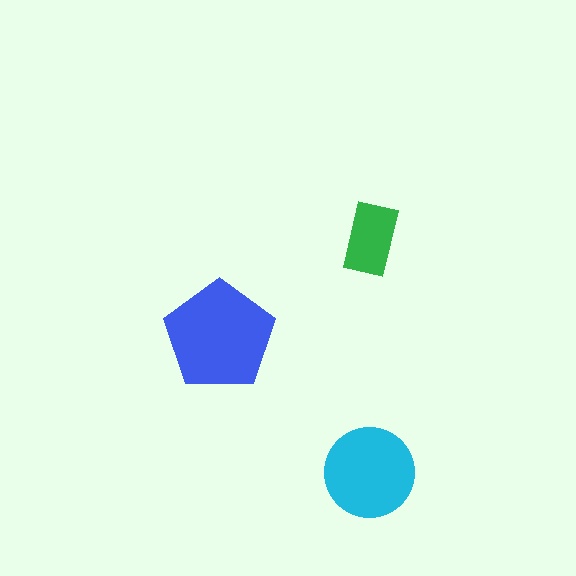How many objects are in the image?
There are 3 objects in the image.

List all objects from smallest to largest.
The green rectangle, the cyan circle, the blue pentagon.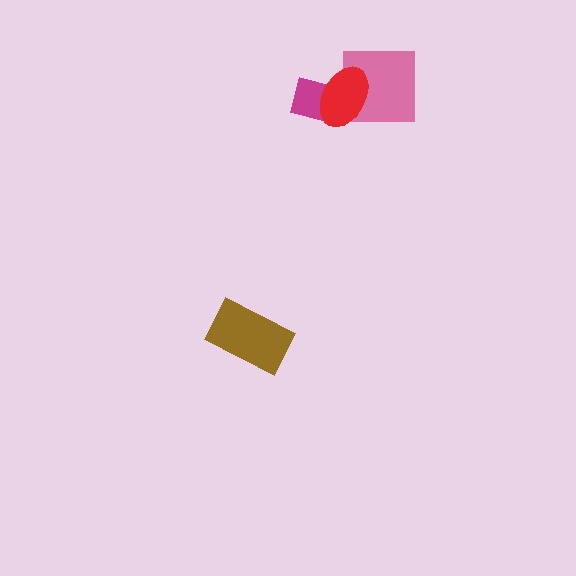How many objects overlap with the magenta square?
1 object overlaps with the magenta square.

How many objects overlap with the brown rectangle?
0 objects overlap with the brown rectangle.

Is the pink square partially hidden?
Yes, it is partially covered by another shape.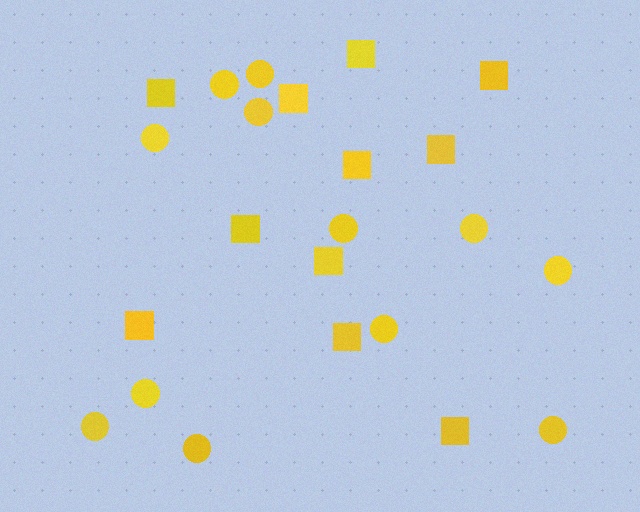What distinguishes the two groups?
There are 2 groups: one group of squares (11) and one group of circles (12).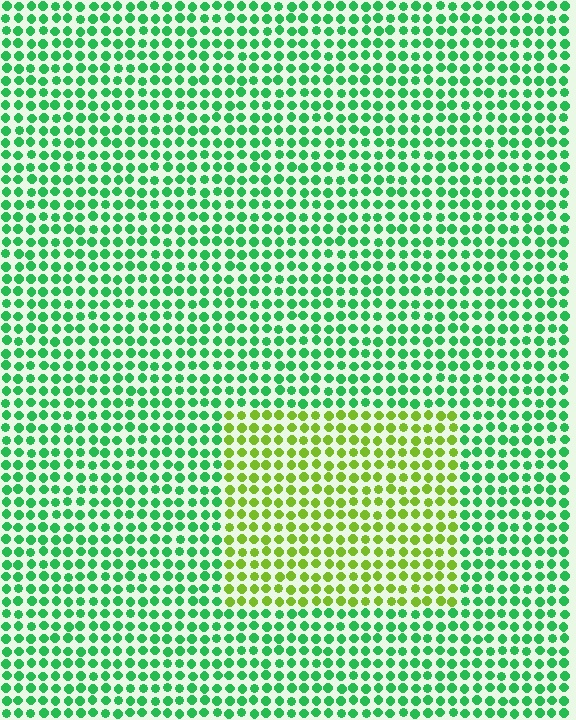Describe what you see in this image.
The image is filled with small green elements in a uniform arrangement. A rectangle-shaped region is visible where the elements are tinted to a slightly different hue, forming a subtle color boundary.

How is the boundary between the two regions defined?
The boundary is defined purely by a slight shift in hue (about 50 degrees). Spacing, size, and orientation are identical on both sides.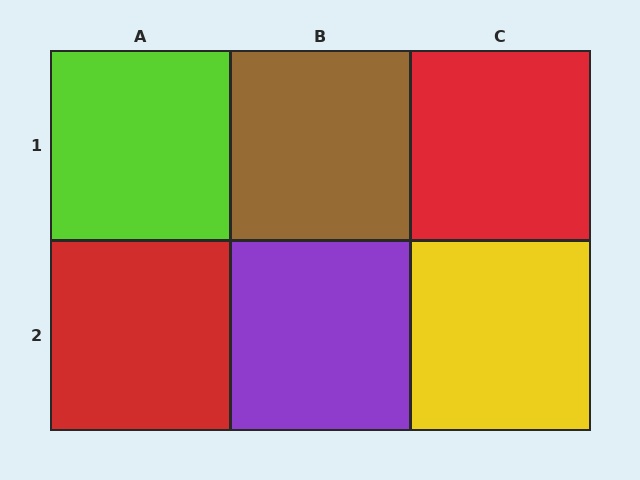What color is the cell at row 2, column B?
Purple.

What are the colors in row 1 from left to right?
Lime, brown, red.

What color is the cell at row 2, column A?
Red.